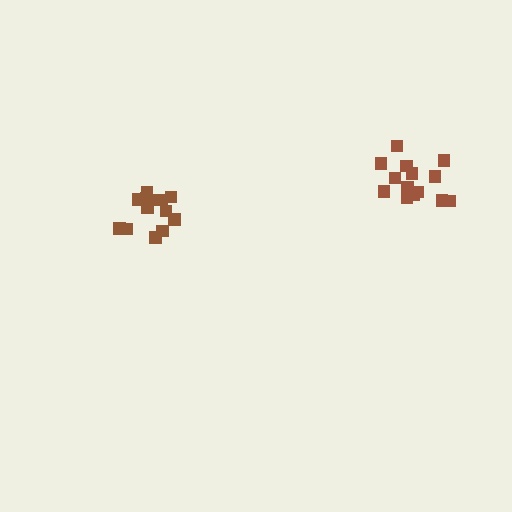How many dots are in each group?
Group 1: 15 dots, Group 2: 13 dots (28 total).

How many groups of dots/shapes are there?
There are 2 groups.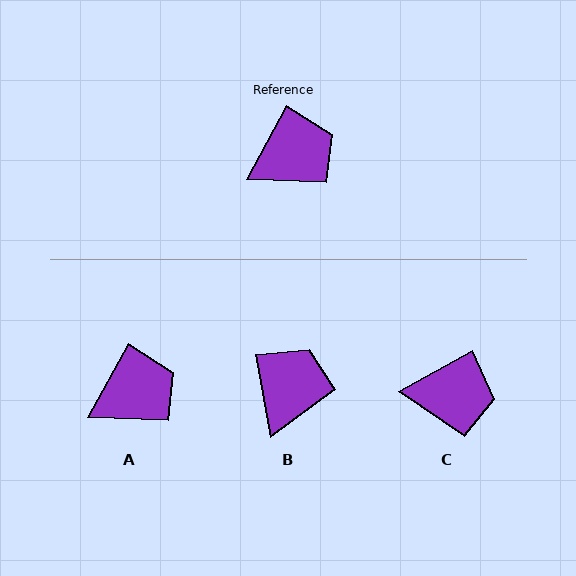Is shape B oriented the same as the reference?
No, it is off by about 39 degrees.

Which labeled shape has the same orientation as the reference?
A.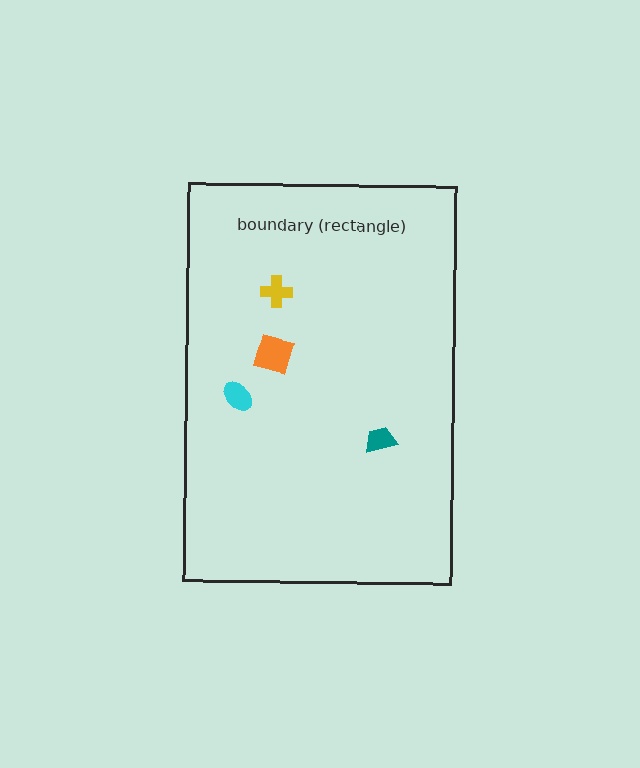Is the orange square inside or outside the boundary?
Inside.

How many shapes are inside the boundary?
4 inside, 0 outside.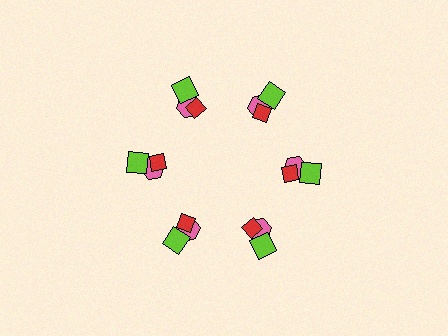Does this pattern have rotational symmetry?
Yes, this pattern has 6-fold rotational symmetry. It looks the same after rotating 60 degrees around the center.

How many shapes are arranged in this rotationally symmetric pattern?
There are 18 shapes, arranged in 6 groups of 3.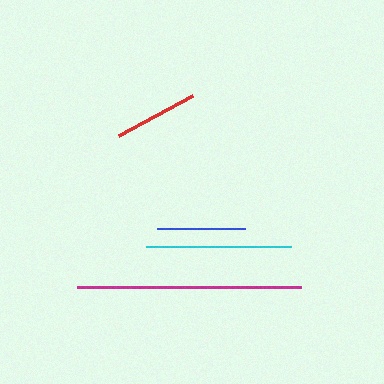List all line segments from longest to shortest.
From longest to shortest: magenta, cyan, blue, red.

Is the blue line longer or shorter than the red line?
The blue line is longer than the red line.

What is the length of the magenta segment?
The magenta segment is approximately 225 pixels long.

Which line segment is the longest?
The magenta line is the longest at approximately 225 pixels.